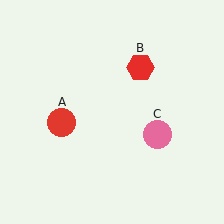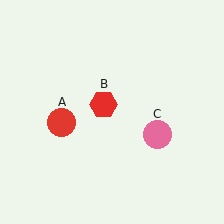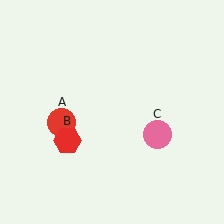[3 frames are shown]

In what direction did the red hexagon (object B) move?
The red hexagon (object B) moved down and to the left.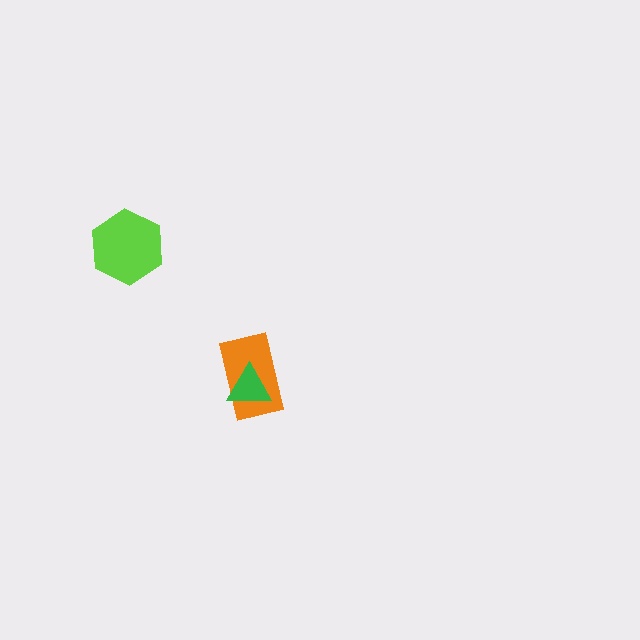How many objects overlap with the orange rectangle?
1 object overlaps with the orange rectangle.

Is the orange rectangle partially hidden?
Yes, it is partially covered by another shape.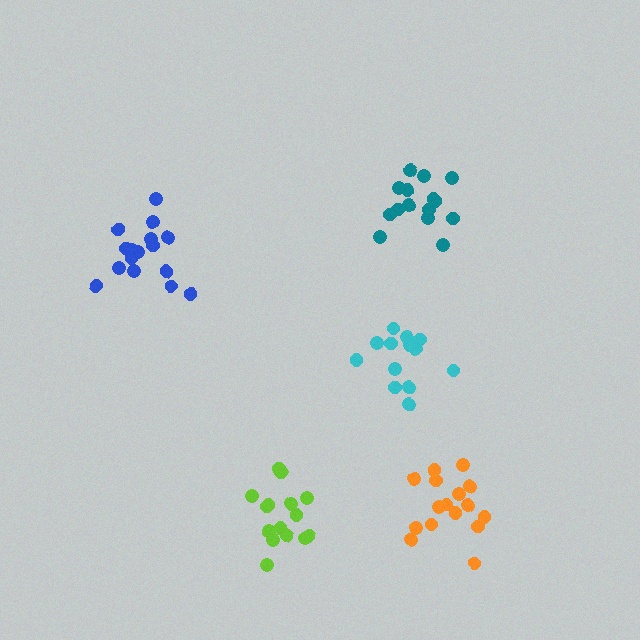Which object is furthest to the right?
The orange cluster is rightmost.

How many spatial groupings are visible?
There are 5 spatial groupings.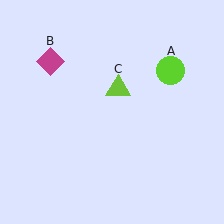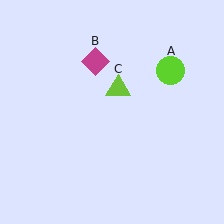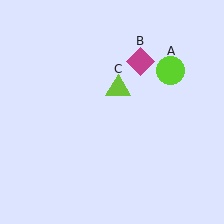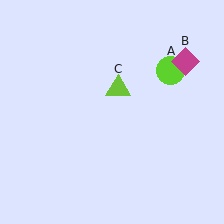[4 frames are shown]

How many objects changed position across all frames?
1 object changed position: magenta diamond (object B).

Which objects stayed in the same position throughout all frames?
Lime circle (object A) and lime triangle (object C) remained stationary.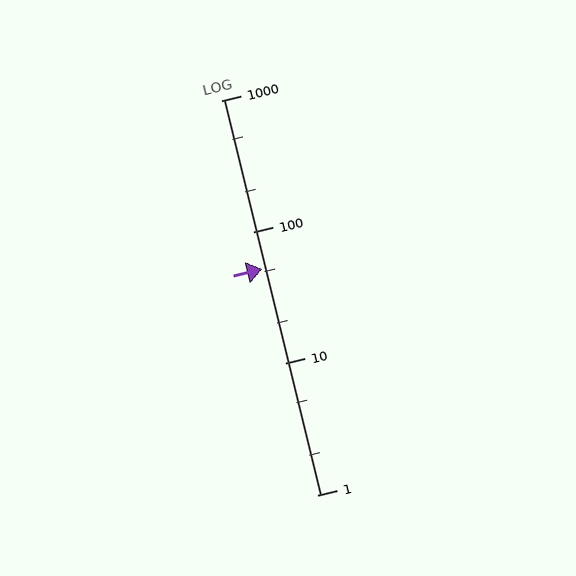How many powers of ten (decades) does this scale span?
The scale spans 3 decades, from 1 to 1000.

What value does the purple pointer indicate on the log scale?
The pointer indicates approximately 52.